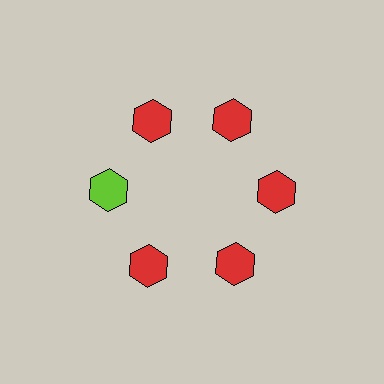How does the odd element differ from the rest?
It has a different color: lime instead of red.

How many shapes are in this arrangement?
There are 6 shapes arranged in a ring pattern.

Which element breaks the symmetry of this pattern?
The lime hexagon at roughly the 9 o'clock position breaks the symmetry. All other shapes are red hexagons.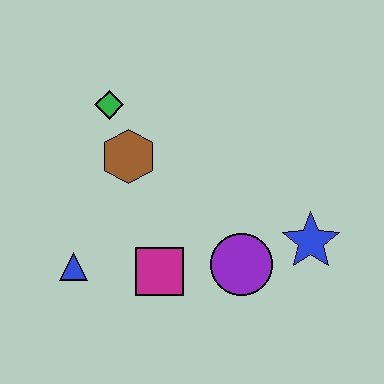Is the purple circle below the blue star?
Yes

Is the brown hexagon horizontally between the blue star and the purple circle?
No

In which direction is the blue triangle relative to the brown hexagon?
The blue triangle is below the brown hexagon.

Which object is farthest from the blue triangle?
The blue star is farthest from the blue triangle.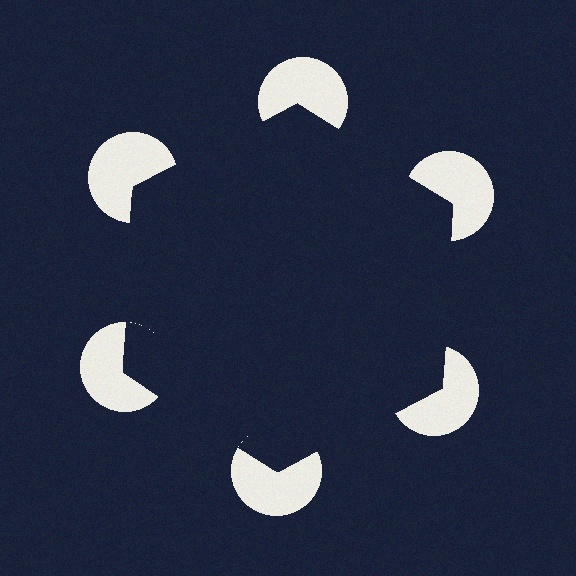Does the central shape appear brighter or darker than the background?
It typically appears slightly darker than the background, even though no actual brightness change is drawn.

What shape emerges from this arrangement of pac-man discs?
An illusory hexagon — its edges are inferred from the aligned wedge cuts in the pac-man discs, not physically drawn.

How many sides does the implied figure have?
6 sides.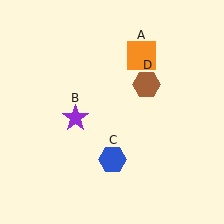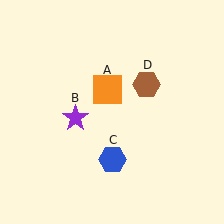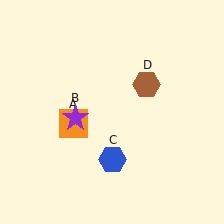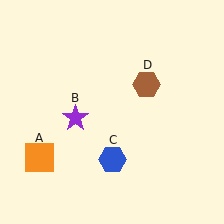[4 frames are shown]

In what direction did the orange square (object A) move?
The orange square (object A) moved down and to the left.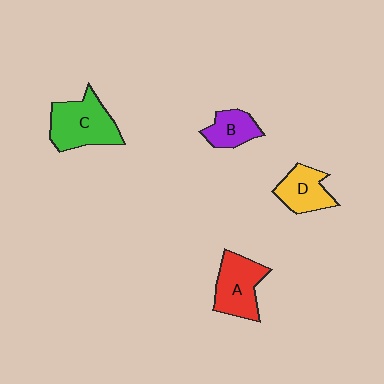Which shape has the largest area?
Shape C (green).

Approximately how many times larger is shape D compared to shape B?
Approximately 1.2 times.